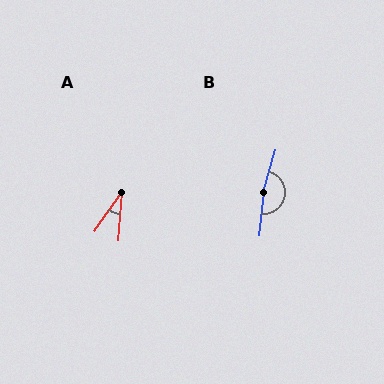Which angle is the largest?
B, at approximately 169 degrees.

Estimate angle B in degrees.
Approximately 169 degrees.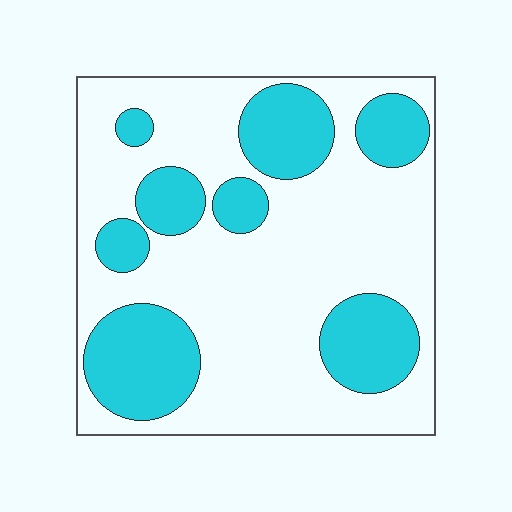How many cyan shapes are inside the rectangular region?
8.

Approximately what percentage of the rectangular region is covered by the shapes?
Approximately 30%.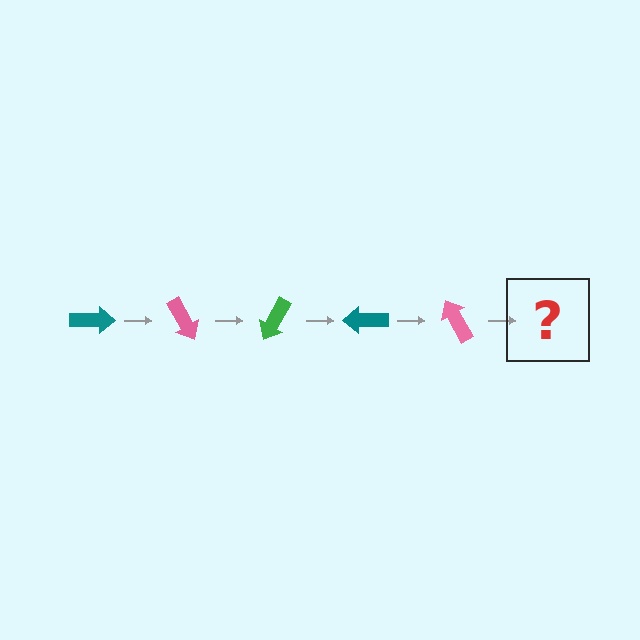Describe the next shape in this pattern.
It should be a green arrow, rotated 300 degrees from the start.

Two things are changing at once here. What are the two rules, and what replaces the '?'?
The two rules are that it rotates 60 degrees each step and the color cycles through teal, pink, and green. The '?' should be a green arrow, rotated 300 degrees from the start.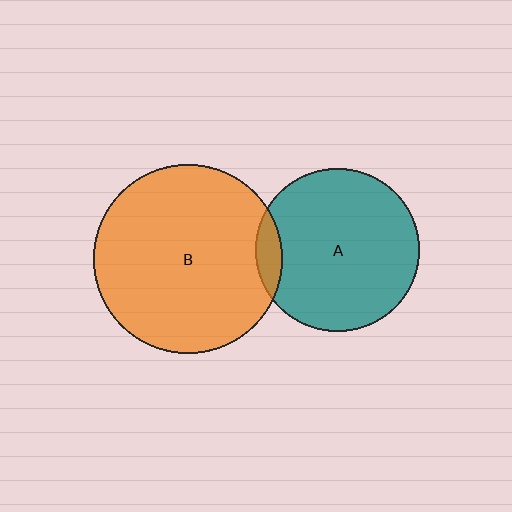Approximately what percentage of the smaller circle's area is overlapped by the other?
Approximately 10%.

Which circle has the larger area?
Circle B (orange).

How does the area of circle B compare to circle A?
Approximately 1.3 times.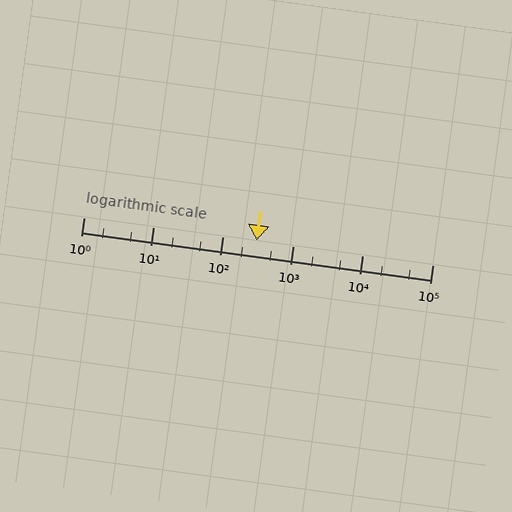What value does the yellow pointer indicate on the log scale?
The pointer indicates approximately 300.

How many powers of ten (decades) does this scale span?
The scale spans 5 decades, from 1 to 100000.